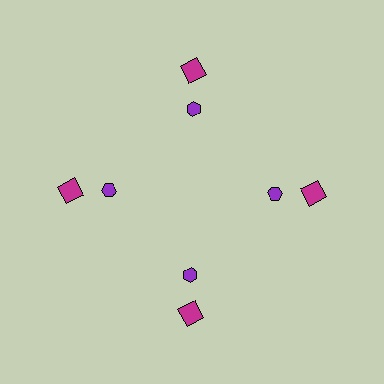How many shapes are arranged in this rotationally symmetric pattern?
There are 8 shapes, arranged in 4 groups of 2.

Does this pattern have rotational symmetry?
Yes, this pattern has 4-fold rotational symmetry. It looks the same after rotating 90 degrees around the center.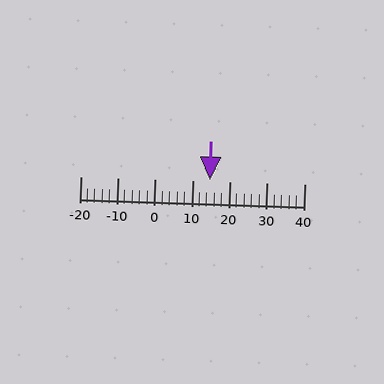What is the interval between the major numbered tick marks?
The major tick marks are spaced 10 units apart.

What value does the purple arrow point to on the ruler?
The purple arrow points to approximately 15.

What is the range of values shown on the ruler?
The ruler shows values from -20 to 40.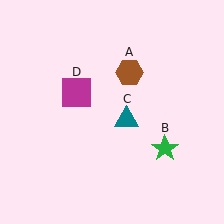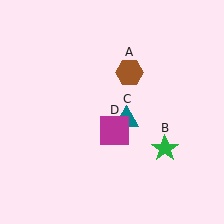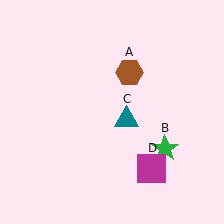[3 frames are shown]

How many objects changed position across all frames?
1 object changed position: magenta square (object D).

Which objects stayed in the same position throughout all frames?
Brown hexagon (object A) and green star (object B) and teal triangle (object C) remained stationary.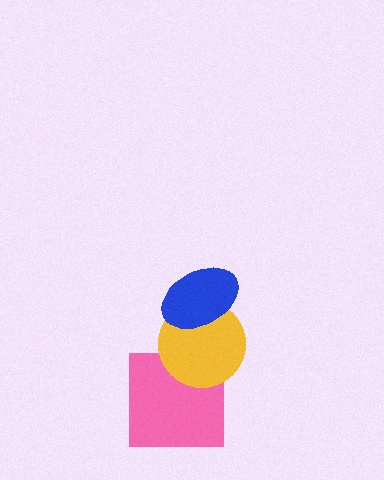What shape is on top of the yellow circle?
The blue ellipse is on top of the yellow circle.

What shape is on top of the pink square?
The yellow circle is on top of the pink square.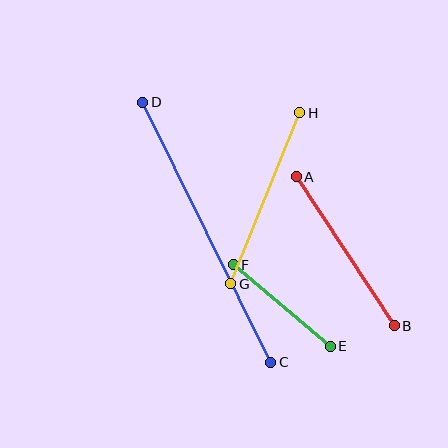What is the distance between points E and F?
The distance is approximately 126 pixels.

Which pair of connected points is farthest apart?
Points C and D are farthest apart.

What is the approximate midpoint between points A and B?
The midpoint is at approximately (345, 251) pixels.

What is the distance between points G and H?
The distance is approximately 184 pixels.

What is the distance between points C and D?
The distance is approximately 290 pixels.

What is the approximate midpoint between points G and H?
The midpoint is at approximately (265, 198) pixels.